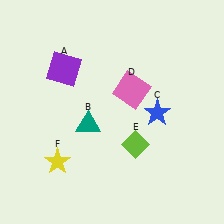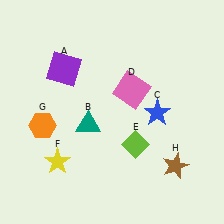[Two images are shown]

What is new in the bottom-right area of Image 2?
A brown star (H) was added in the bottom-right area of Image 2.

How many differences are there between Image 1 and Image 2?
There are 2 differences between the two images.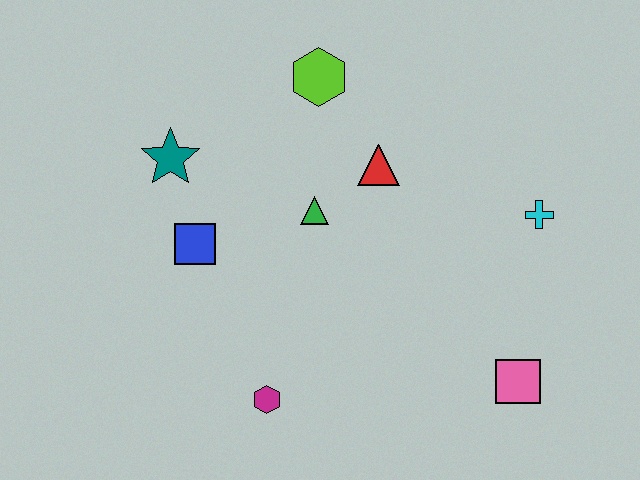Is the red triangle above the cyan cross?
Yes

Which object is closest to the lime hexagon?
The red triangle is closest to the lime hexagon.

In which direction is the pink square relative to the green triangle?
The pink square is to the right of the green triangle.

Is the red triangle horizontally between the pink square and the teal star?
Yes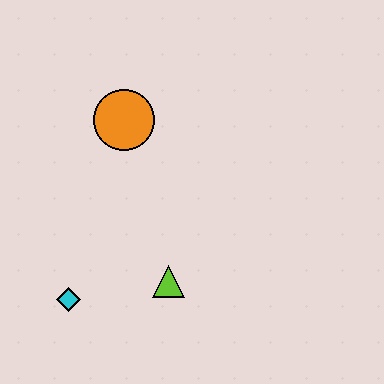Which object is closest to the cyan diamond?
The lime triangle is closest to the cyan diamond.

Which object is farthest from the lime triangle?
The orange circle is farthest from the lime triangle.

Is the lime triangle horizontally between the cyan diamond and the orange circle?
No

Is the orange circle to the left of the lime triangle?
Yes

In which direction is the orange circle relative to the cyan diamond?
The orange circle is above the cyan diamond.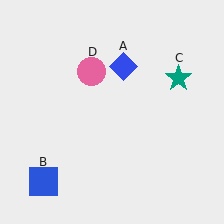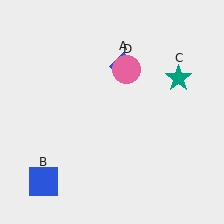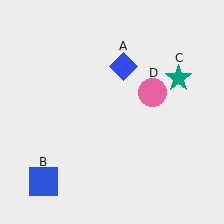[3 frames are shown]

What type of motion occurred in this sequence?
The pink circle (object D) rotated clockwise around the center of the scene.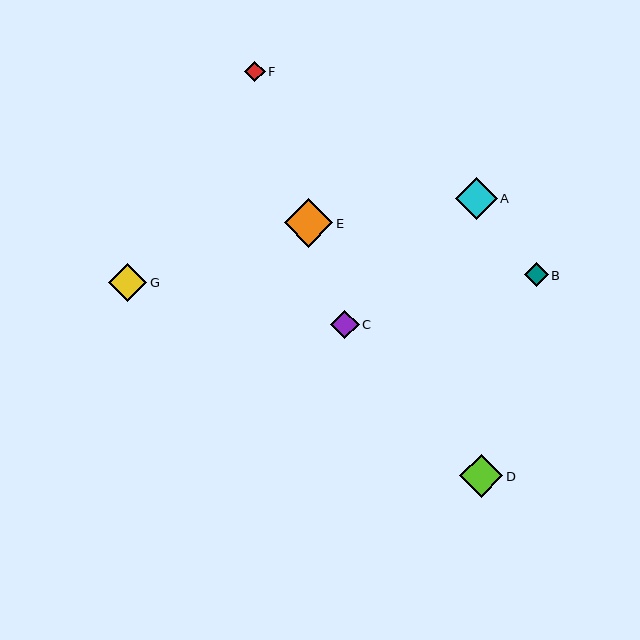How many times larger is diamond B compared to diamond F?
Diamond B is approximately 1.2 times the size of diamond F.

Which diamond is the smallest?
Diamond F is the smallest with a size of approximately 21 pixels.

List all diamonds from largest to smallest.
From largest to smallest: E, D, A, G, C, B, F.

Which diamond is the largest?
Diamond E is the largest with a size of approximately 49 pixels.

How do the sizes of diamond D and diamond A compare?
Diamond D and diamond A are approximately the same size.